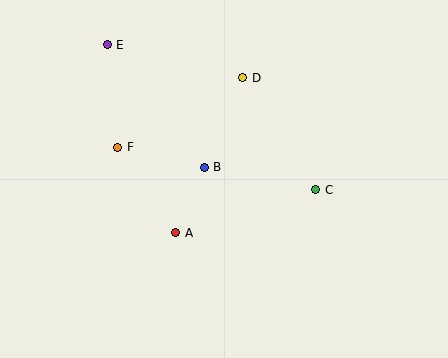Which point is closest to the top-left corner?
Point E is closest to the top-left corner.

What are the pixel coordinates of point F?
Point F is at (118, 147).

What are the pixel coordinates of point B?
Point B is at (204, 167).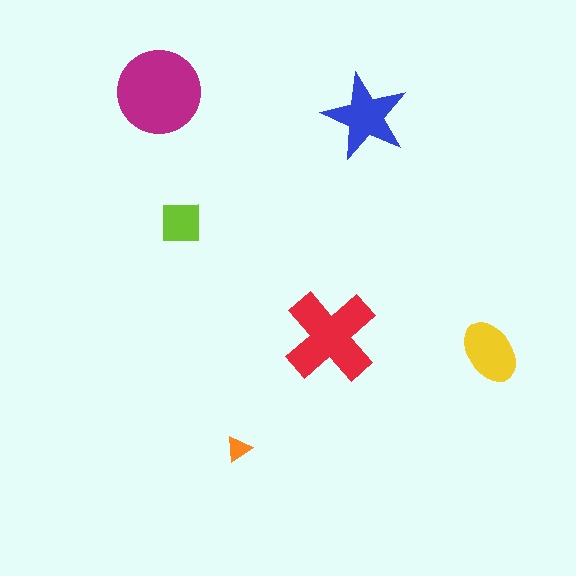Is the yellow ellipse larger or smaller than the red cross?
Smaller.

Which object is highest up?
The magenta circle is topmost.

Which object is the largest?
The magenta circle.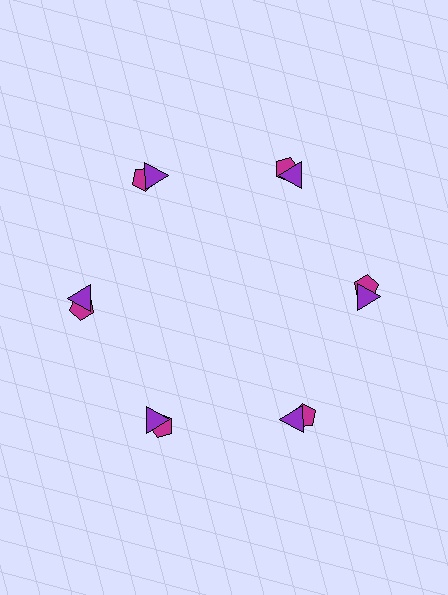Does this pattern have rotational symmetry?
Yes, this pattern has 6-fold rotational symmetry. It looks the same after rotating 60 degrees around the center.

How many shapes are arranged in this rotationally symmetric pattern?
There are 12 shapes, arranged in 6 groups of 2.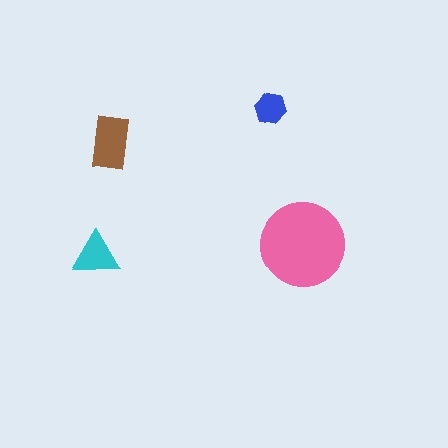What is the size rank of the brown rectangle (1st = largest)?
2nd.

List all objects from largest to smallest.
The pink circle, the brown rectangle, the cyan triangle, the blue hexagon.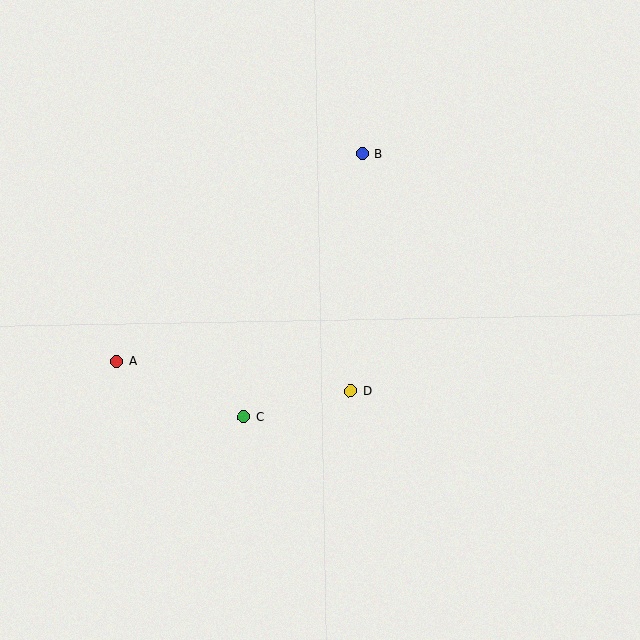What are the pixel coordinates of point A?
Point A is at (116, 361).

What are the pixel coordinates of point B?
Point B is at (362, 154).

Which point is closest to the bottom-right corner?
Point D is closest to the bottom-right corner.